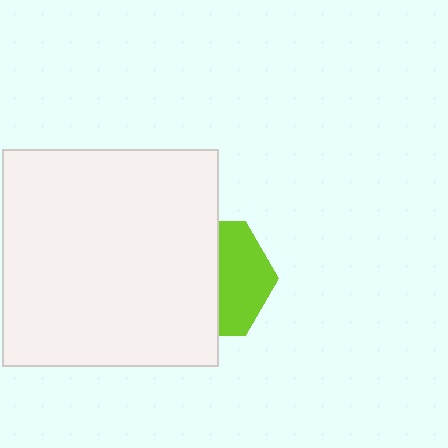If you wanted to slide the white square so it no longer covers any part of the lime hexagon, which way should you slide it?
Slide it left — that is the most direct way to separate the two shapes.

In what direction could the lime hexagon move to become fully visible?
The lime hexagon could move right. That would shift it out from behind the white square entirely.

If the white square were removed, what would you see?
You would see the complete lime hexagon.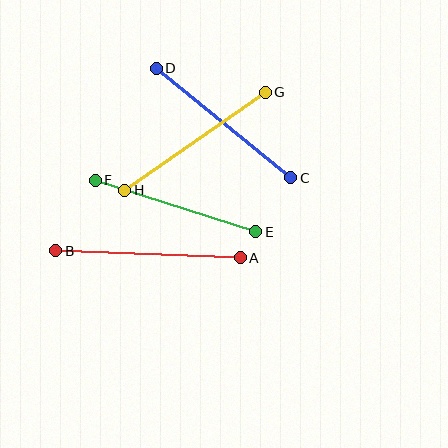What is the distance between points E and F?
The distance is approximately 168 pixels.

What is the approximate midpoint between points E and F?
The midpoint is at approximately (175, 206) pixels.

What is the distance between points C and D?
The distance is approximately 174 pixels.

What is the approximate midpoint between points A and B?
The midpoint is at approximately (148, 254) pixels.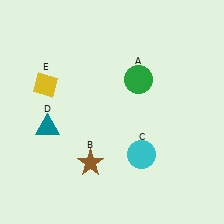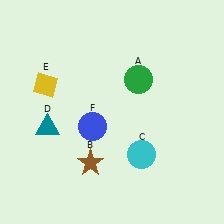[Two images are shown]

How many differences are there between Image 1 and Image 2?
There is 1 difference between the two images.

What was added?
A blue circle (F) was added in Image 2.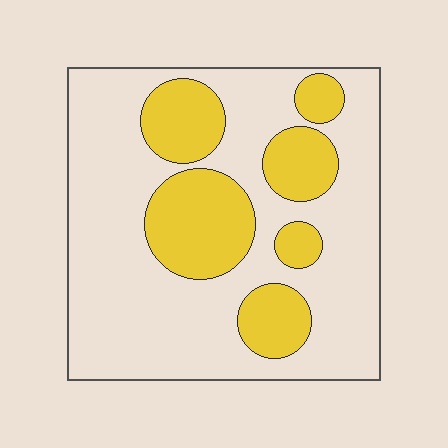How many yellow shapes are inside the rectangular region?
6.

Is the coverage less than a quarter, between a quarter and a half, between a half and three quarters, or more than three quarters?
Between a quarter and a half.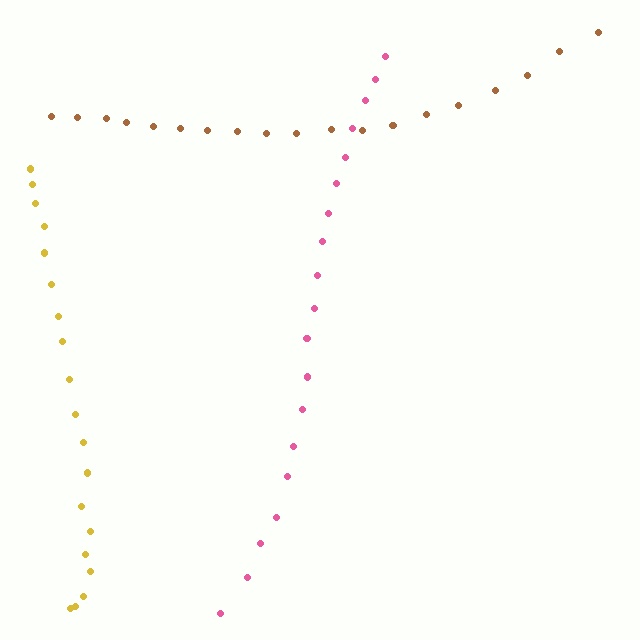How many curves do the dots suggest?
There are 3 distinct paths.